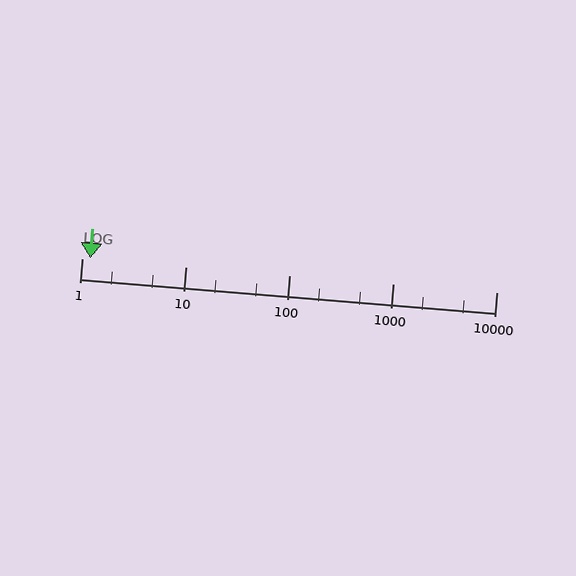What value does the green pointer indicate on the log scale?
The pointer indicates approximately 1.2.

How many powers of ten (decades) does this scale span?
The scale spans 4 decades, from 1 to 10000.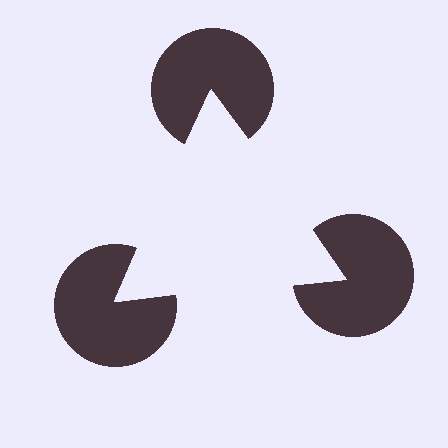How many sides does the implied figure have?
3 sides.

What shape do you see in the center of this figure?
An illusory triangle — its edges are inferred from the aligned wedge cuts in the pac-man discs, not physically drawn.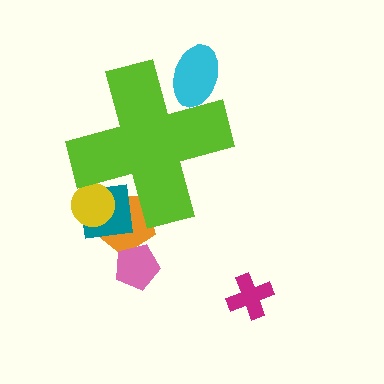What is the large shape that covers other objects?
A lime cross.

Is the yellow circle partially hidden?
Yes, the yellow circle is partially hidden behind the lime cross.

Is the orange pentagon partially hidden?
Yes, the orange pentagon is partially hidden behind the lime cross.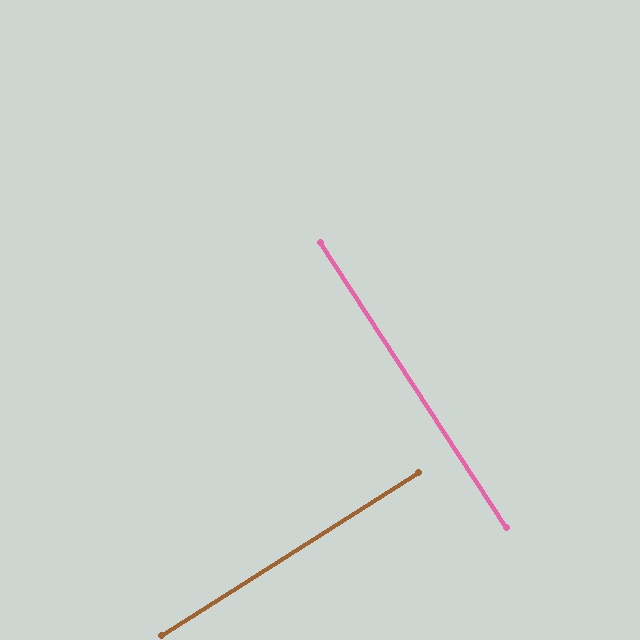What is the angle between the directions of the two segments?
Approximately 89 degrees.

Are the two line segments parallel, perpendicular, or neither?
Perpendicular — they meet at approximately 89°.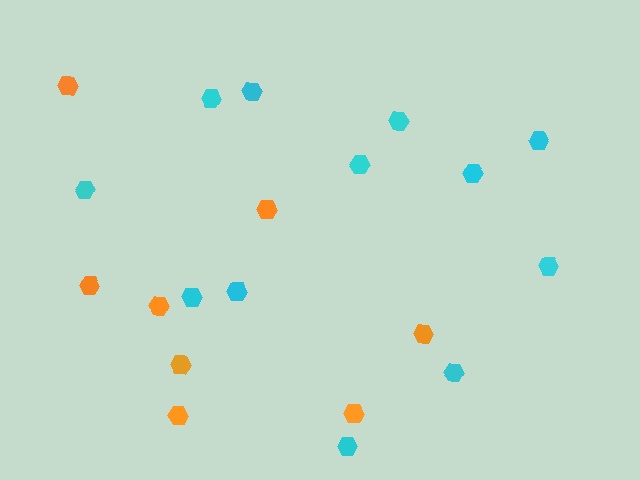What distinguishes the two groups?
There are 2 groups: one group of cyan hexagons (12) and one group of orange hexagons (8).